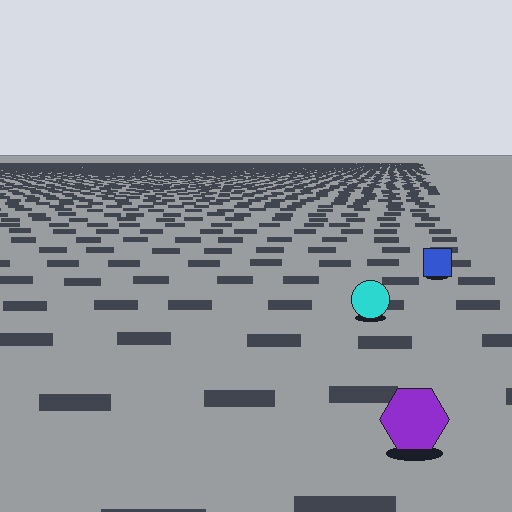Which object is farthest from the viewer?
The blue square is farthest from the viewer. It appears smaller and the ground texture around it is denser.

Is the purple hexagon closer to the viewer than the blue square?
Yes. The purple hexagon is closer — you can tell from the texture gradient: the ground texture is coarser near it.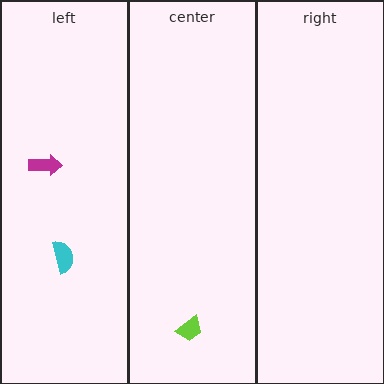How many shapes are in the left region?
2.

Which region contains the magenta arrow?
The left region.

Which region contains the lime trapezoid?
The center region.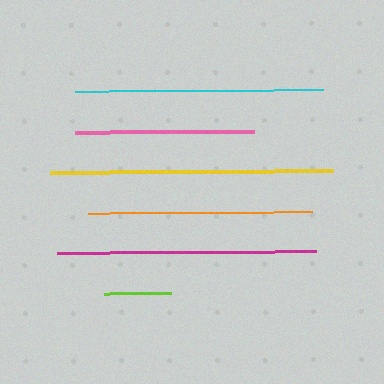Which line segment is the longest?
The yellow line is the longest at approximately 283 pixels.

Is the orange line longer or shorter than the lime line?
The orange line is longer than the lime line.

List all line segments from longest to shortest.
From longest to shortest: yellow, magenta, cyan, orange, pink, lime.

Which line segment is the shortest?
The lime line is the shortest at approximately 67 pixels.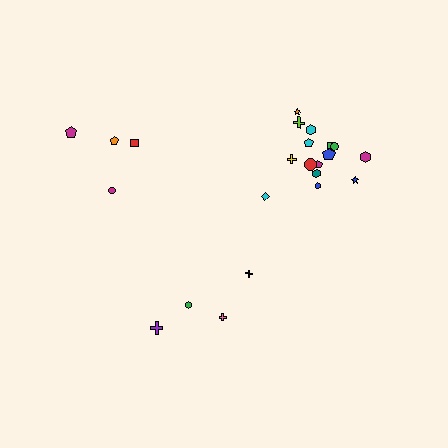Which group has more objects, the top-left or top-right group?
The top-right group.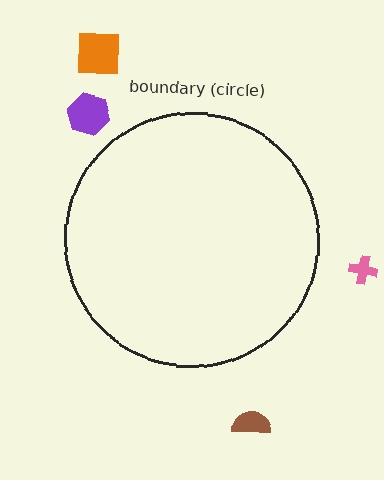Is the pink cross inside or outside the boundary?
Outside.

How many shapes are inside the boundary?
0 inside, 4 outside.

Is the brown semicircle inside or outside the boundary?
Outside.